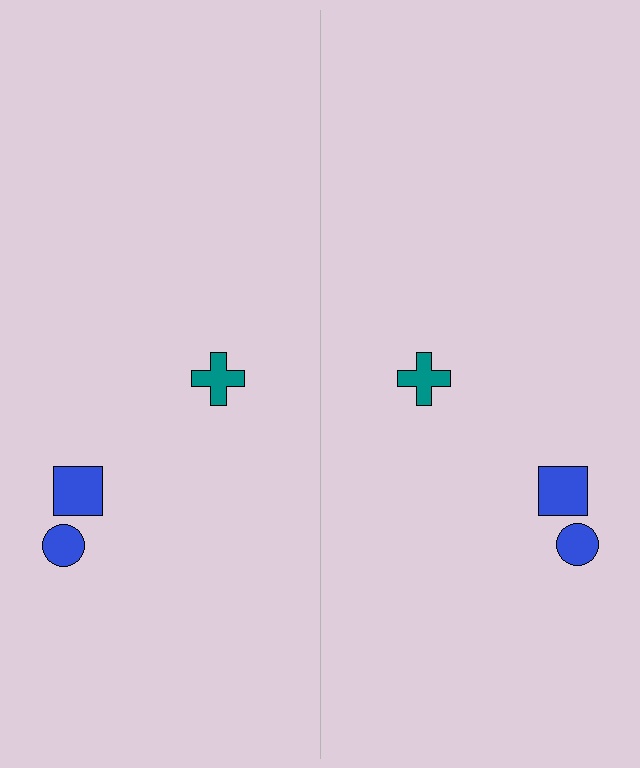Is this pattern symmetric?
Yes, this pattern has bilateral (reflection) symmetry.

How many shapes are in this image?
There are 6 shapes in this image.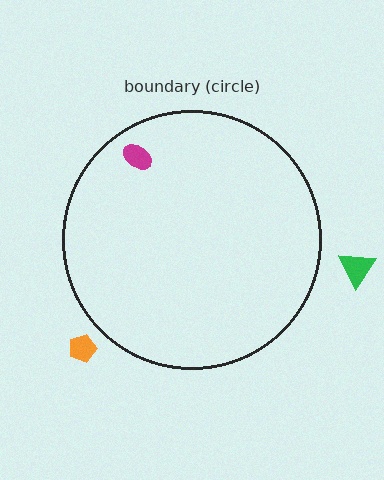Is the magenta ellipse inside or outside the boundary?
Inside.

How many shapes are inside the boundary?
1 inside, 2 outside.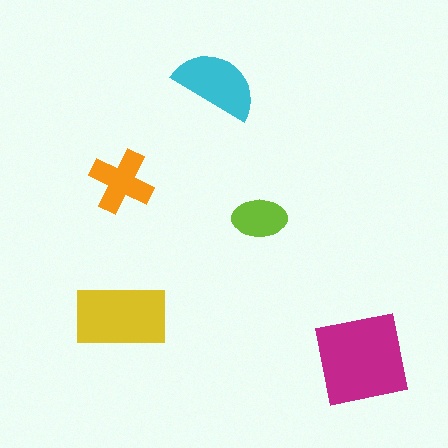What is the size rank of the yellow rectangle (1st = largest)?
2nd.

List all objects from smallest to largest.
The lime ellipse, the orange cross, the cyan semicircle, the yellow rectangle, the magenta square.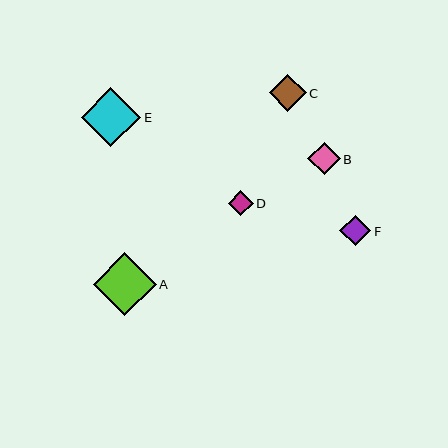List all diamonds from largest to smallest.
From largest to smallest: A, E, C, B, F, D.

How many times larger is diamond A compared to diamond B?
Diamond A is approximately 1.9 times the size of diamond B.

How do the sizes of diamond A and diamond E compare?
Diamond A and diamond E are approximately the same size.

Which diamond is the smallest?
Diamond D is the smallest with a size of approximately 25 pixels.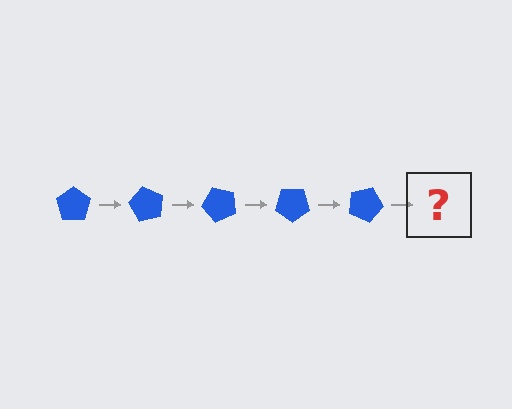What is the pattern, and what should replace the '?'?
The pattern is that the pentagon rotates 60 degrees each step. The '?' should be a blue pentagon rotated 300 degrees.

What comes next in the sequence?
The next element should be a blue pentagon rotated 300 degrees.